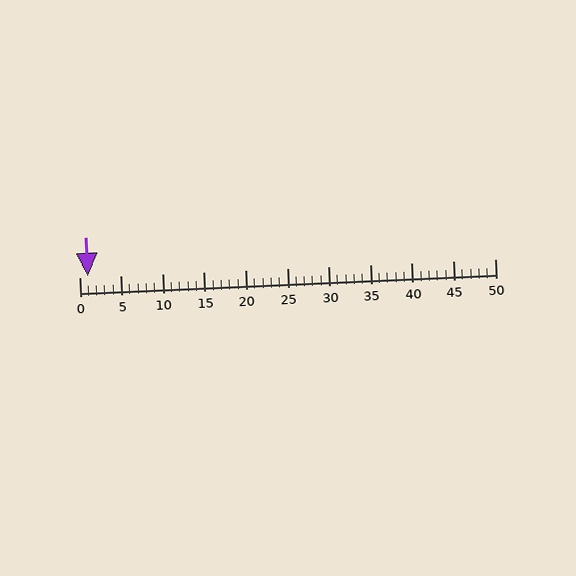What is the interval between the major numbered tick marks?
The major tick marks are spaced 5 units apart.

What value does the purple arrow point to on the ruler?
The purple arrow points to approximately 1.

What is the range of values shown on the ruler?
The ruler shows values from 0 to 50.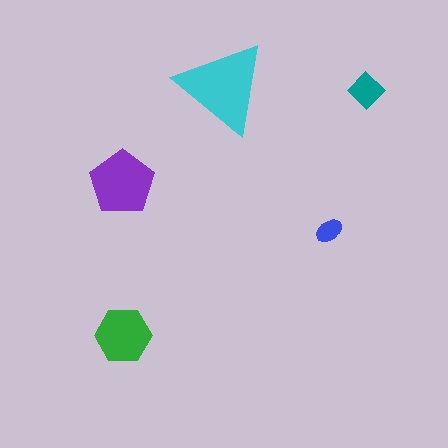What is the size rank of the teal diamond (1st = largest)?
4th.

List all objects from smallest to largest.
The blue ellipse, the teal diamond, the green hexagon, the purple pentagon, the cyan triangle.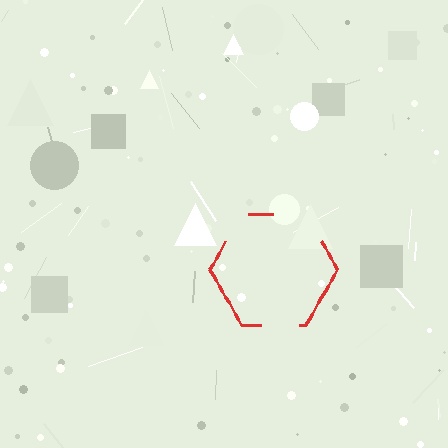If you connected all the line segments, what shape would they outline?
They would outline a hexagon.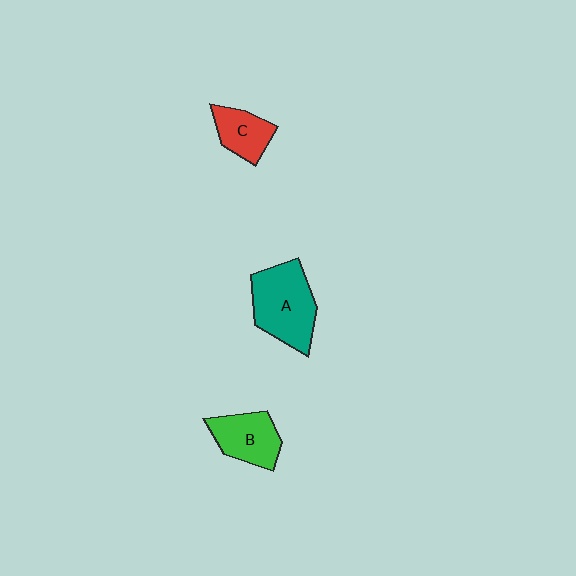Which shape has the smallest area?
Shape C (red).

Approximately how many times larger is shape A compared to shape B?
Approximately 1.5 times.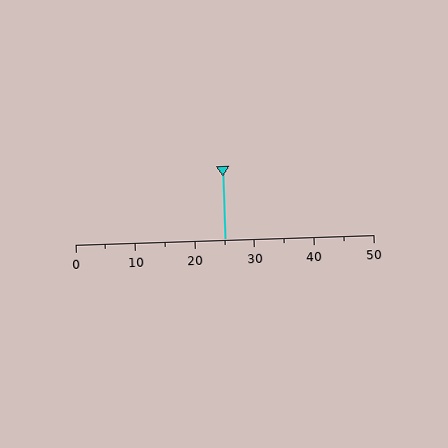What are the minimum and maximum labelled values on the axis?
The axis runs from 0 to 50.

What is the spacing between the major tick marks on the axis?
The major ticks are spaced 10 apart.